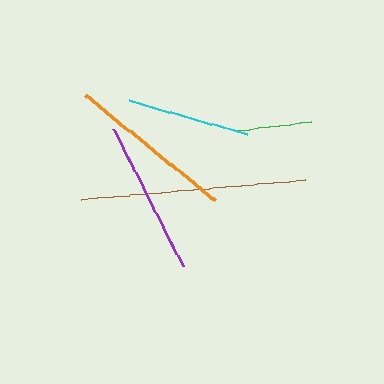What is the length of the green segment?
The green segment is approximately 75 pixels long.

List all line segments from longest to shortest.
From longest to shortest: brown, orange, purple, cyan, green.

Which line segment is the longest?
The brown line is the longest at approximately 225 pixels.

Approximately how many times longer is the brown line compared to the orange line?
The brown line is approximately 1.3 times the length of the orange line.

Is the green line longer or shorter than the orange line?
The orange line is longer than the green line.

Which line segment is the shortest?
The green line is the shortest at approximately 75 pixels.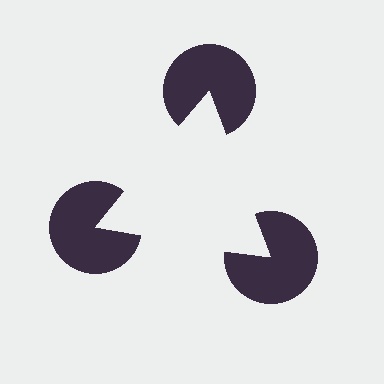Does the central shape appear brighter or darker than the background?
It typically appears slightly brighter than the background, even though no actual brightness change is drawn.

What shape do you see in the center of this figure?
An illusory triangle — its edges are inferred from the aligned wedge cuts in the pac-man discs, not physically drawn.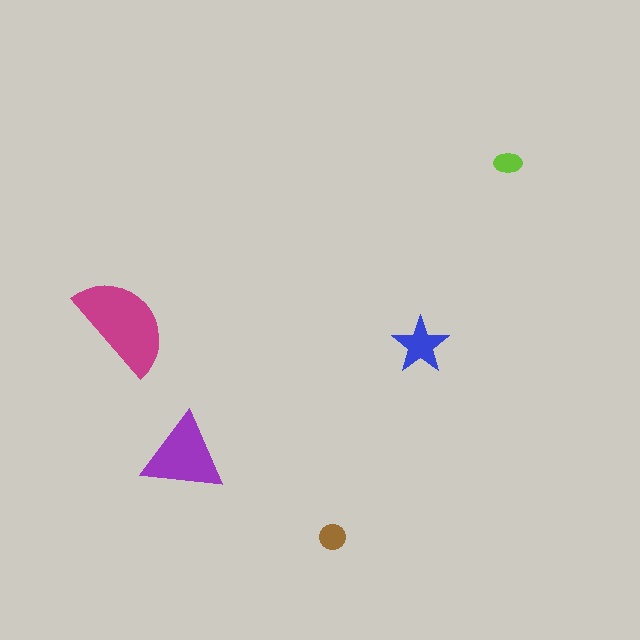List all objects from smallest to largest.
The lime ellipse, the brown circle, the blue star, the purple triangle, the magenta semicircle.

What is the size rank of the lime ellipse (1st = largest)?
5th.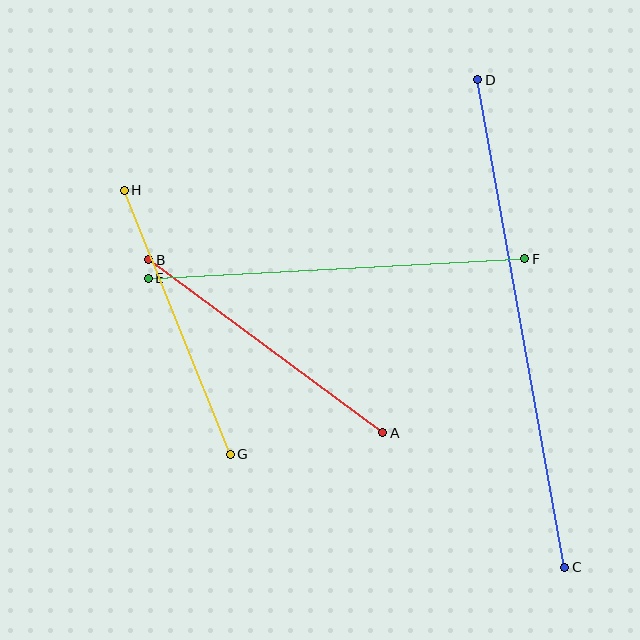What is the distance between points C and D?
The distance is approximately 495 pixels.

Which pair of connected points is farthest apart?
Points C and D are farthest apart.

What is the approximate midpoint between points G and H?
The midpoint is at approximately (177, 322) pixels.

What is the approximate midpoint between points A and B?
The midpoint is at approximately (266, 346) pixels.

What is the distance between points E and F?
The distance is approximately 377 pixels.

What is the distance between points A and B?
The distance is approximately 291 pixels.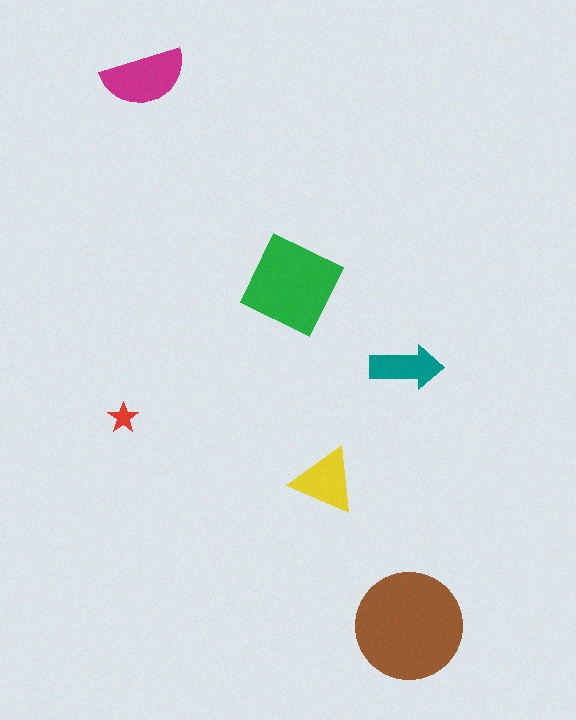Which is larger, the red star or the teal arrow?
The teal arrow.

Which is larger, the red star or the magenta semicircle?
The magenta semicircle.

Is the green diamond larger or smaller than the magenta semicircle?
Larger.